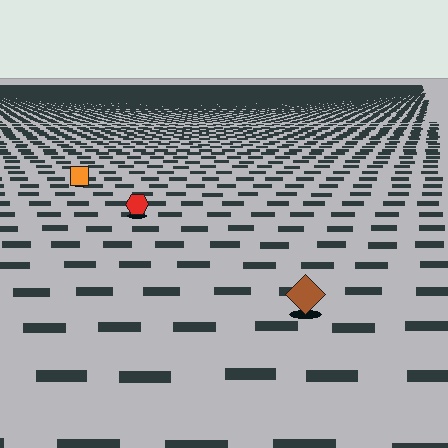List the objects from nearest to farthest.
From nearest to farthest: the brown diamond, the red hexagon, the orange square.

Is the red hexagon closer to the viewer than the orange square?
Yes. The red hexagon is closer — you can tell from the texture gradient: the ground texture is coarser near it.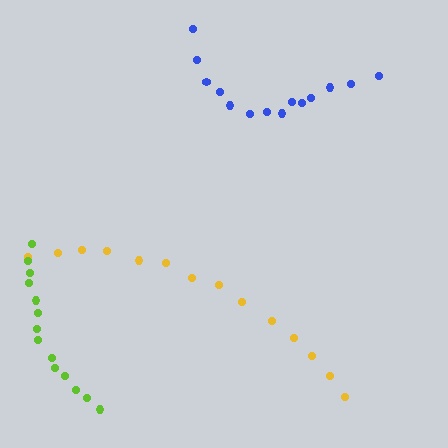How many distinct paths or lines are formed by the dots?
There are 3 distinct paths.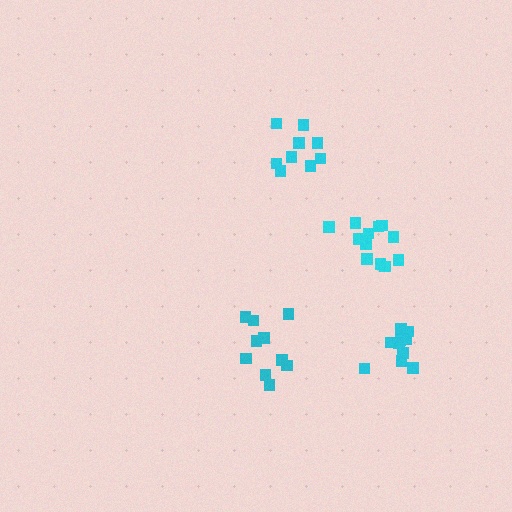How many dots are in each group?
Group 1: 10 dots, Group 2: 9 dots, Group 3: 12 dots, Group 4: 10 dots (41 total).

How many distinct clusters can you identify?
There are 4 distinct clusters.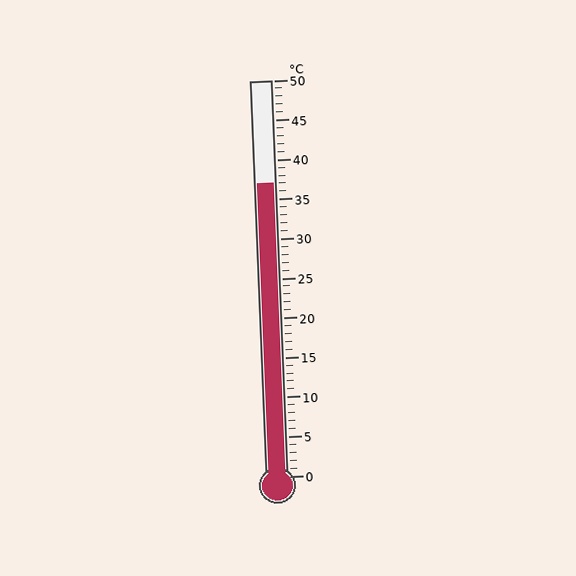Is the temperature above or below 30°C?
The temperature is above 30°C.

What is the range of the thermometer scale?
The thermometer scale ranges from 0°C to 50°C.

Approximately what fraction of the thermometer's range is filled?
The thermometer is filled to approximately 75% of its range.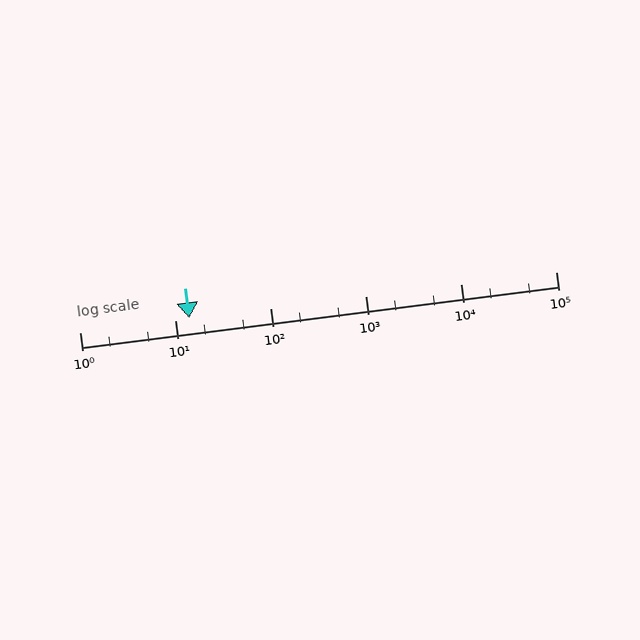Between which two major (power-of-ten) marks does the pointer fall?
The pointer is between 10 and 100.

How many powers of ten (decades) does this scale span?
The scale spans 5 decades, from 1 to 100000.